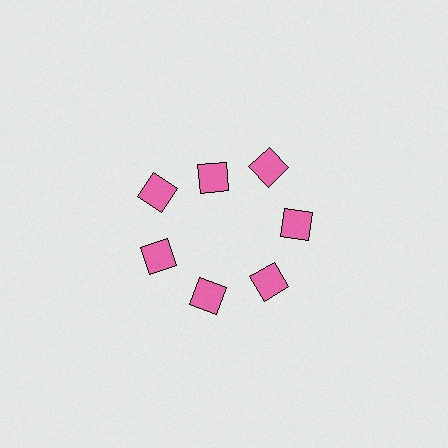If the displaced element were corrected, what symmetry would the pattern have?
It would have 7-fold rotational symmetry — the pattern would map onto itself every 51 degrees.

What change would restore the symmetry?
The symmetry would be restored by moving it outward, back onto the ring so that all 7 diamonds sit at equal angles and equal distance from the center.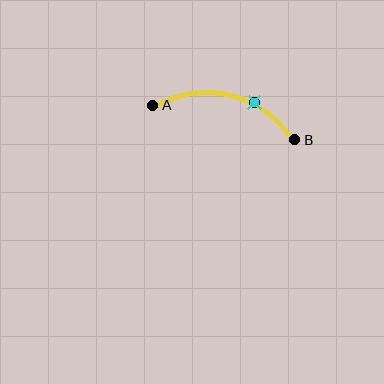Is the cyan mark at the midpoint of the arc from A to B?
No. The cyan mark lies on the arc but is closer to endpoint B. The arc midpoint would be at the point on the curve equidistant along the arc from both A and B.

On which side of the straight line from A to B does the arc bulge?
The arc bulges above the straight line connecting A and B.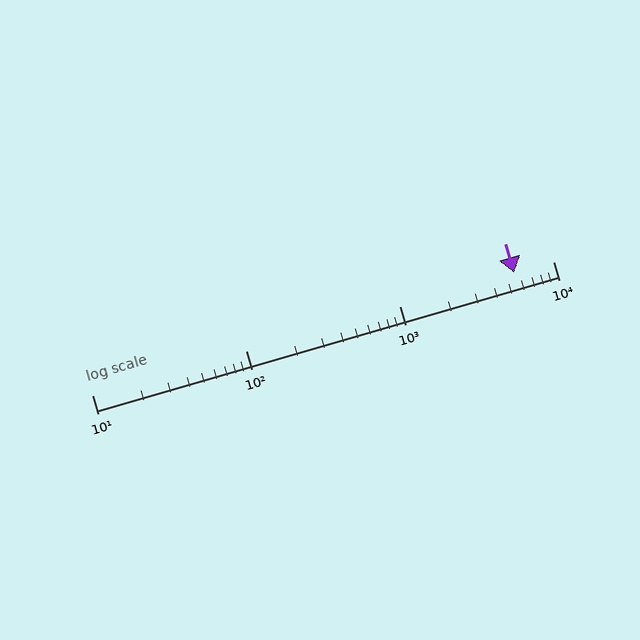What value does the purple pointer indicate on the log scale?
The pointer indicates approximately 5600.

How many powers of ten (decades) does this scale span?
The scale spans 3 decades, from 10 to 10000.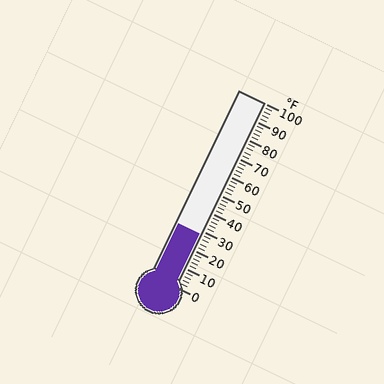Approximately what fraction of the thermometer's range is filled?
The thermometer is filled to approximately 30% of its range.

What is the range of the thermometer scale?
The thermometer scale ranges from 0°F to 100°F.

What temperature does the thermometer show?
The thermometer shows approximately 28°F.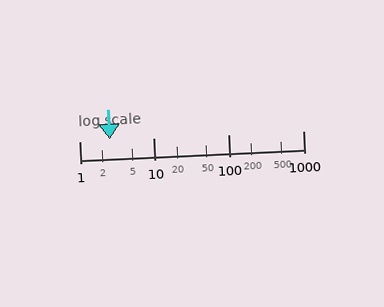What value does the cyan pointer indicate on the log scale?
The pointer indicates approximately 2.6.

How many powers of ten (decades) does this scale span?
The scale spans 3 decades, from 1 to 1000.